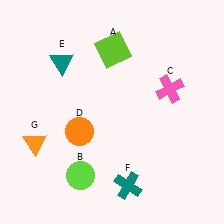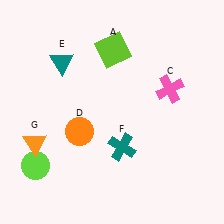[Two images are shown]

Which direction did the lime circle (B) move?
The lime circle (B) moved left.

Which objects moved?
The objects that moved are: the lime circle (B), the teal cross (F).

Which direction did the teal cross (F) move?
The teal cross (F) moved up.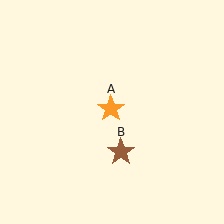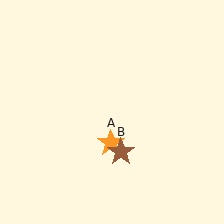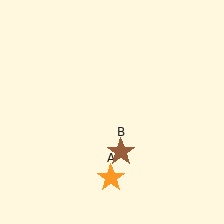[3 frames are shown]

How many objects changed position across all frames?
1 object changed position: orange star (object A).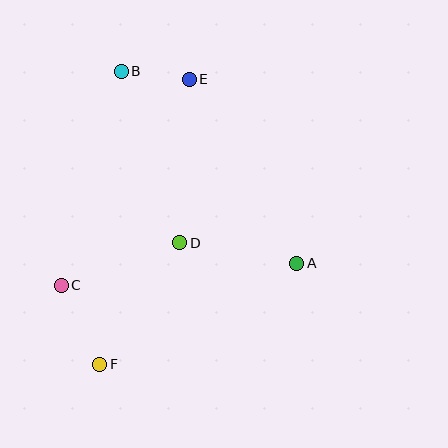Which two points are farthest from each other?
Points E and F are farthest from each other.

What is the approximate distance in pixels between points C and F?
The distance between C and F is approximately 88 pixels.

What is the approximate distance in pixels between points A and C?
The distance between A and C is approximately 236 pixels.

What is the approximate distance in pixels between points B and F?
The distance between B and F is approximately 294 pixels.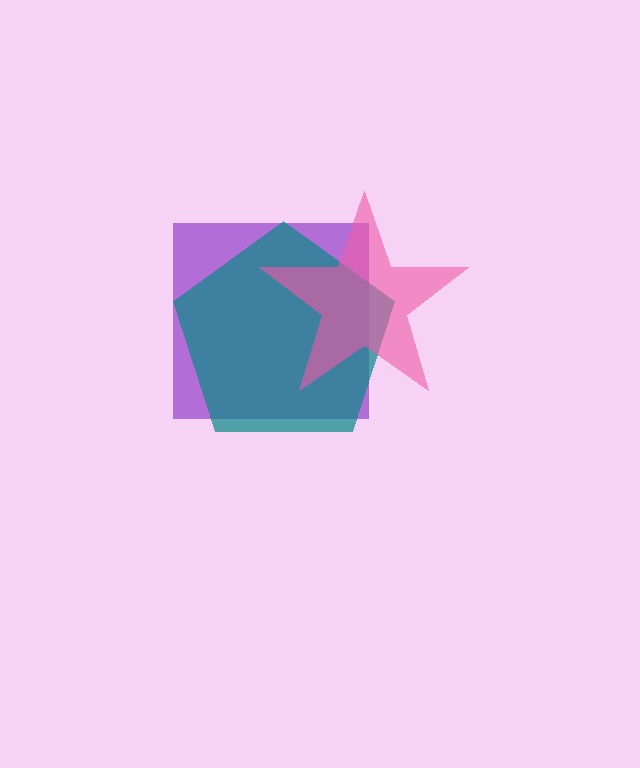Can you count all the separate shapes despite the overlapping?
Yes, there are 3 separate shapes.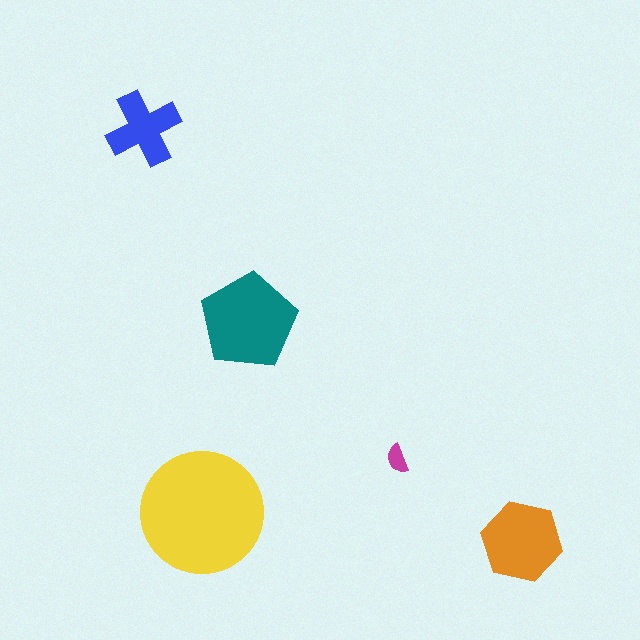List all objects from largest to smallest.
The yellow circle, the teal pentagon, the orange hexagon, the blue cross, the magenta semicircle.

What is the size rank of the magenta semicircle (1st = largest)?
5th.